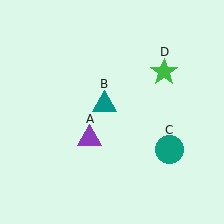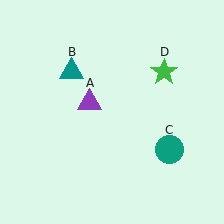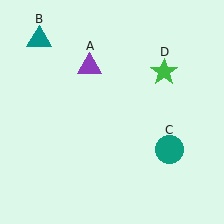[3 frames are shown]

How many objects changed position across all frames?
2 objects changed position: purple triangle (object A), teal triangle (object B).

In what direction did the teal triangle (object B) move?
The teal triangle (object B) moved up and to the left.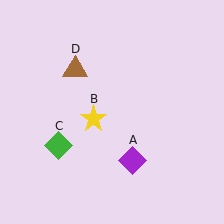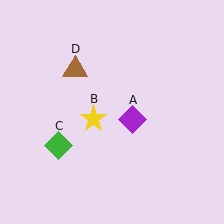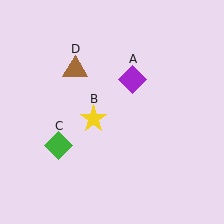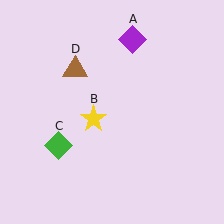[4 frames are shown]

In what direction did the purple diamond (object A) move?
The purple diamond (object A) moved up.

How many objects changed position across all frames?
1 object changed position: purple diamond (object A).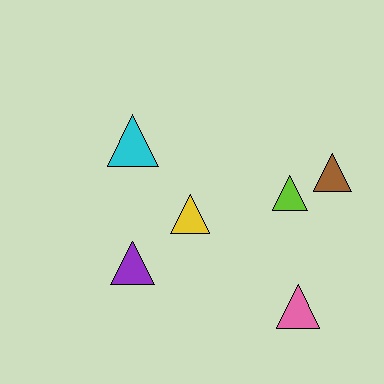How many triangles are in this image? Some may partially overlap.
There are 6 triangles.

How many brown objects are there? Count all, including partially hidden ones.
There is 1 brown object.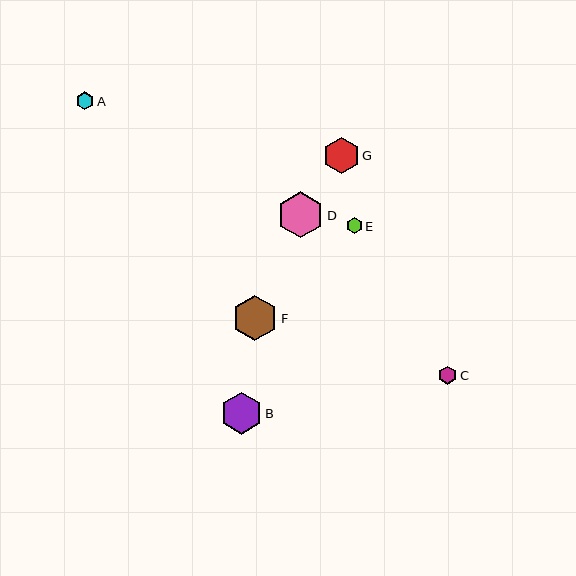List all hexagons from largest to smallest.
From largest to smallest: D, F, B, G, C, A, E.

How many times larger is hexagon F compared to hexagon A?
Hexagon F is approximately 2.6 times the size of hexagon A.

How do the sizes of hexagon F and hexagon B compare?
Hexagon F and hexagon B are approximately the same size.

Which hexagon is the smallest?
Hexagon E is the smallest with a size of approximately 15 pixels.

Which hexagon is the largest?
Hexagon D is the largest with a size of approximately 46 pixels.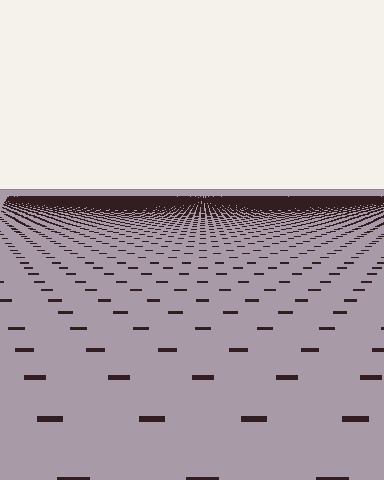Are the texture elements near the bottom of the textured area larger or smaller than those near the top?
Larger. Near the bottom, elements are closer to the viewer and appear at a bigger on-screen size.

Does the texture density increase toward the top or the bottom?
Density increases toward the top.